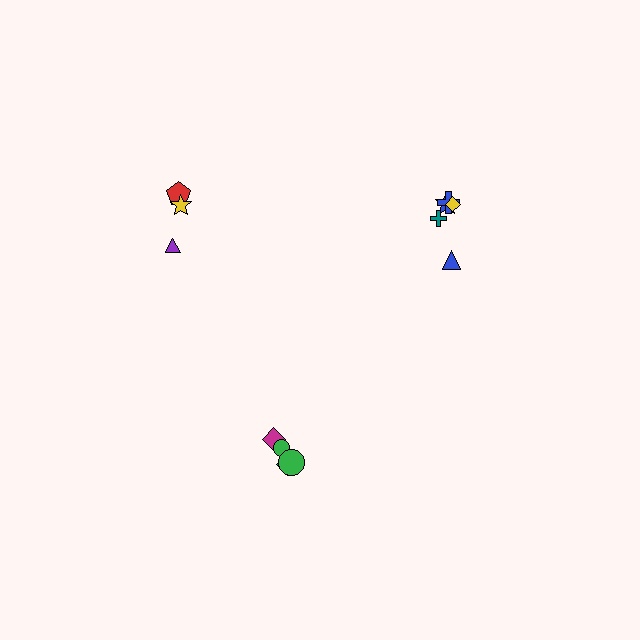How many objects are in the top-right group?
There are 5 objects.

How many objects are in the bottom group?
There are 4 objects.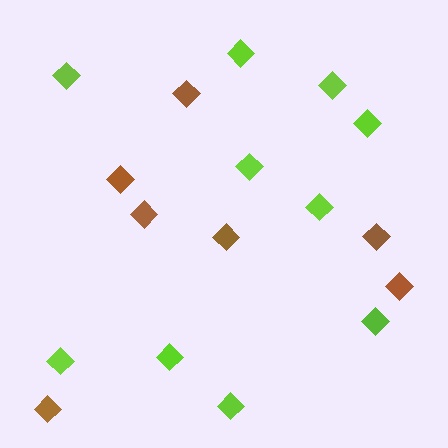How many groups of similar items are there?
There are 2 groups: one group of brown diamonds (7) and one group of lime diamonds (10).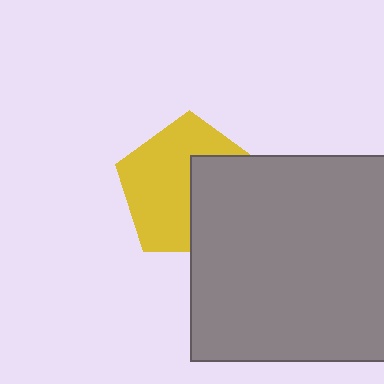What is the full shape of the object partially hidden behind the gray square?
The partially hidden object is a yellow pentagon.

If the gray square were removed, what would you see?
You would see the complete yellow pentagon.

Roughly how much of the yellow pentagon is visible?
About half of it is visible (roughly 60%).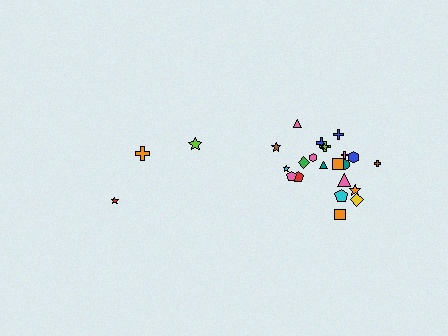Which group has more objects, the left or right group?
The right group.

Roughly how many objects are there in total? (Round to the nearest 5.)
Roughly 25 objects in total.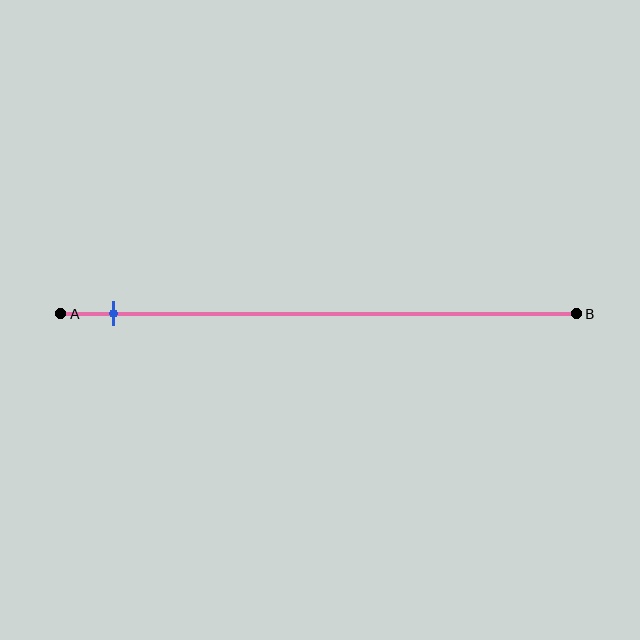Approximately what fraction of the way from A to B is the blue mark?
The blue mark is approximately 10% of the way from A to B.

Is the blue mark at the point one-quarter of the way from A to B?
No, the mark is at about 10% from A, not at the 25% one-quarter point.